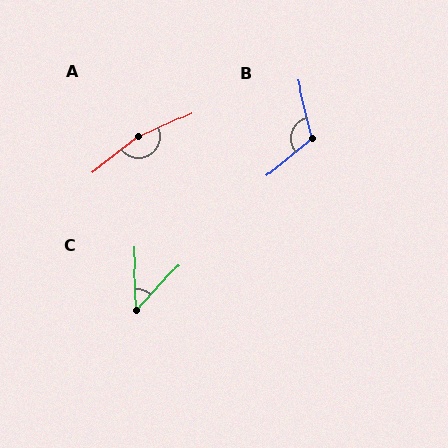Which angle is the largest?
A, at approximately 167 degrees.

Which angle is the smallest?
C, at approximately 44 degrees.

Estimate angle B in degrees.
Approximately 116 degrees.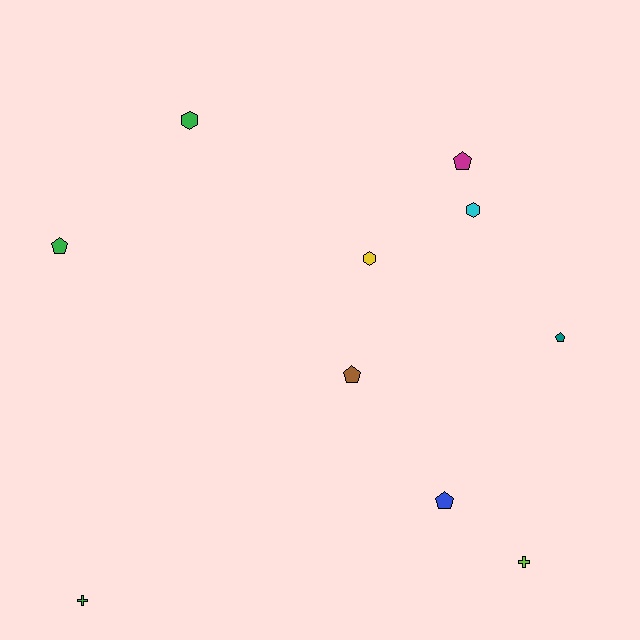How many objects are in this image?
There are 10 objects.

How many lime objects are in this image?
There is 1 lime object.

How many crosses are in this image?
There are 2 crosses.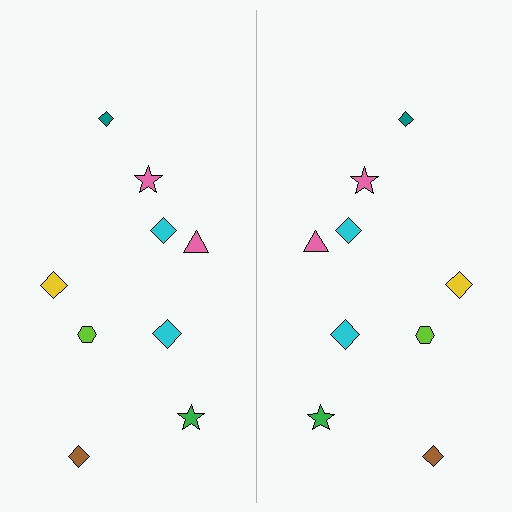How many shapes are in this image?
There are 18 shapes in this image.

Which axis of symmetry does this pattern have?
The pattern has a vertical axis of symmetry running through the center of the image.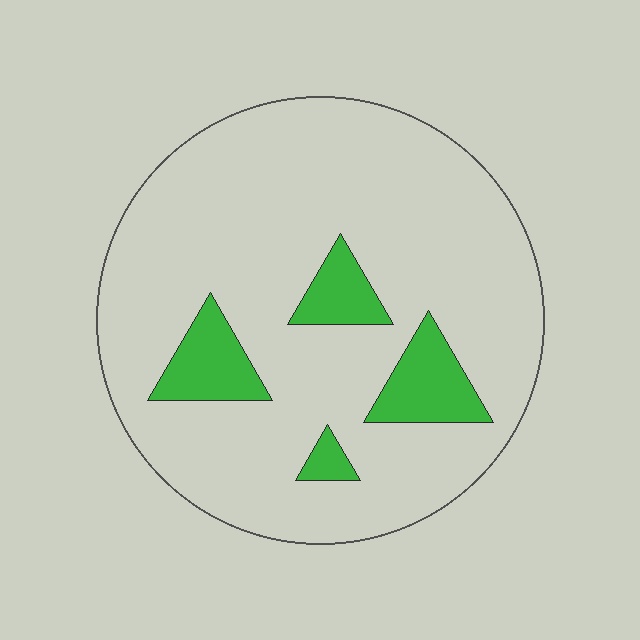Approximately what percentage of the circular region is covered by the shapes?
Approximately 15%.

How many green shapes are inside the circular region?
4.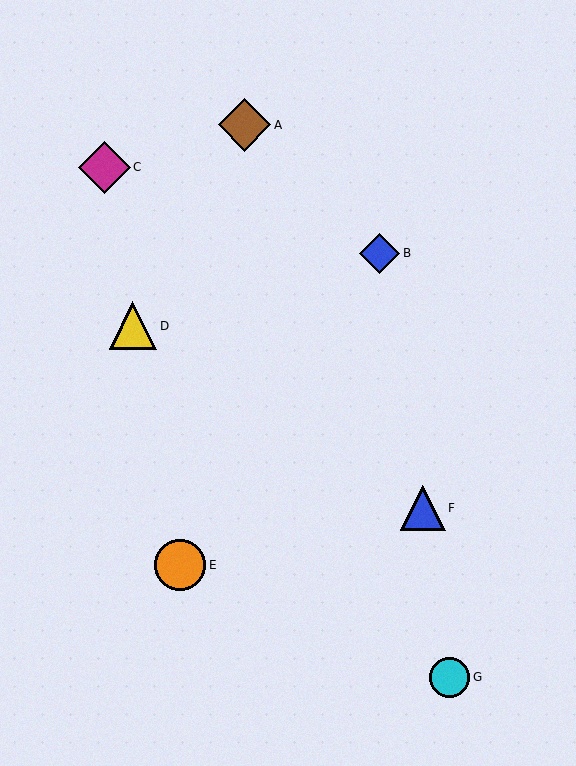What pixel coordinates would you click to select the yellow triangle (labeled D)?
Click at (133, 326) to select the yellow triangle D.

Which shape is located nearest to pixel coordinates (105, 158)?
The magenta diamond (labeled C) at (104, 167) is nearest to that location.